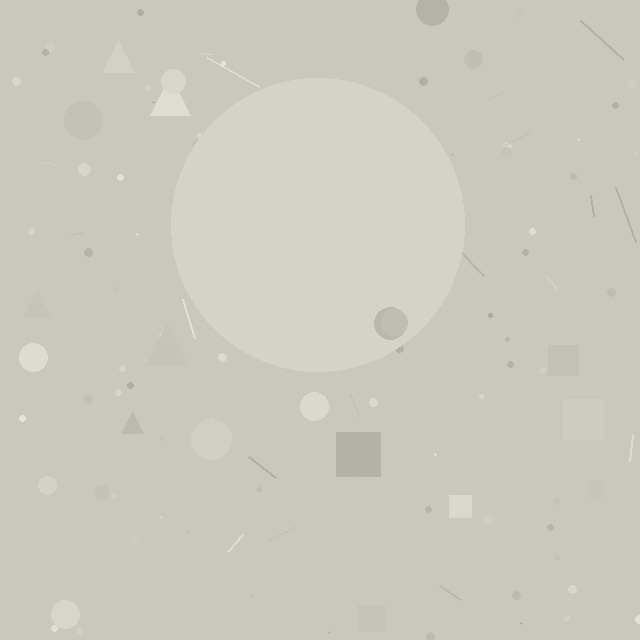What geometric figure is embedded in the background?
A circle is embedded in the background.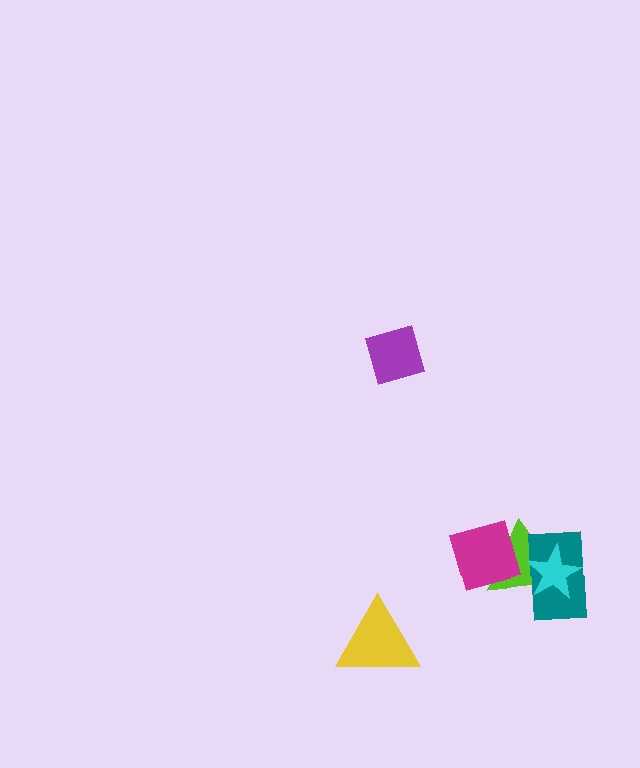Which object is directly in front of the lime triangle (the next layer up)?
The teal rectangle is directly in front of the lime triangle.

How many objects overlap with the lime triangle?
3 objects overlap with the lime triangle.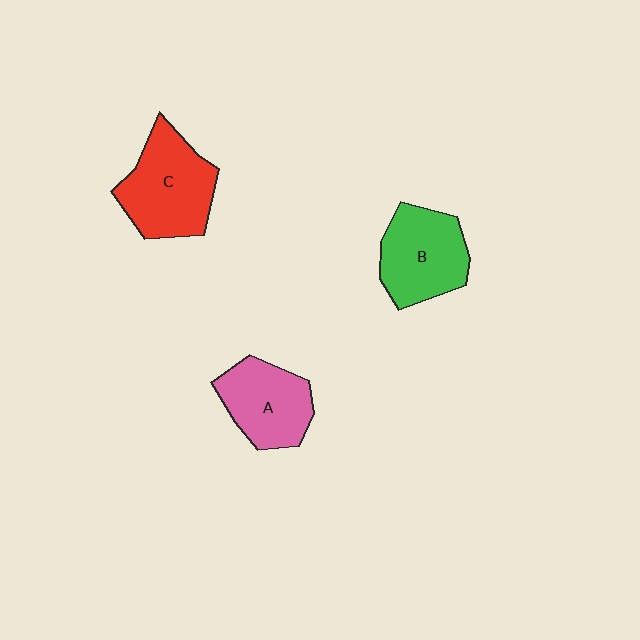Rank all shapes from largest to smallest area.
From largest to smallest: C (red), B (green), A (pink).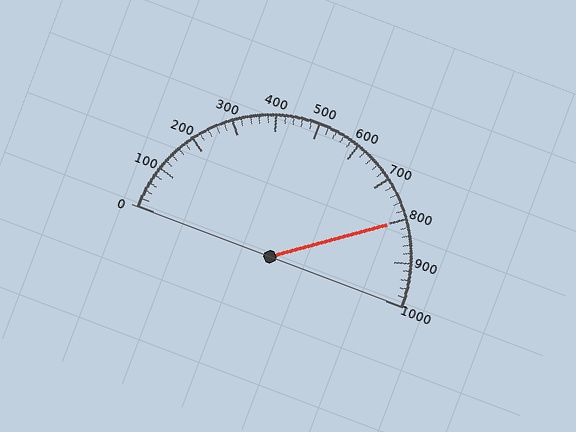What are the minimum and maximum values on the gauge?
The gauge ranges from 0 to 1000.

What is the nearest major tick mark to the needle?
The nearest major tick mark is 800.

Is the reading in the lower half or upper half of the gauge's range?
The reading is in the upper half of the range (0 to 1000).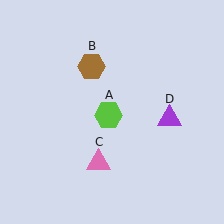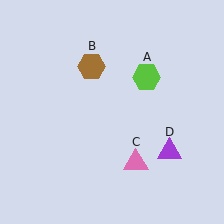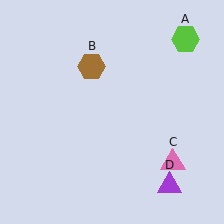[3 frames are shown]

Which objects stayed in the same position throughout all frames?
Brown hexagon (object B) remained stationary.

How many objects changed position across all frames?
3 objects changed position: lime hexagon (object A), pink triangle (object C), purple triangle (object D).